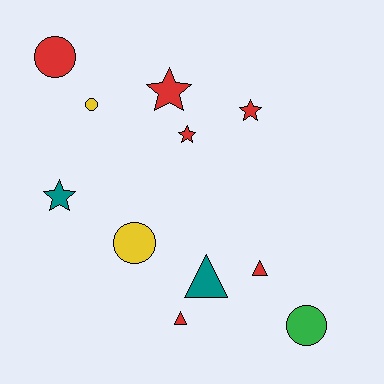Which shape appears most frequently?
Circle, with 4 objects.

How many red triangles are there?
There are 2 red triangles.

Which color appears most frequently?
Red, with 6 objects.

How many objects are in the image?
There are 11 objects.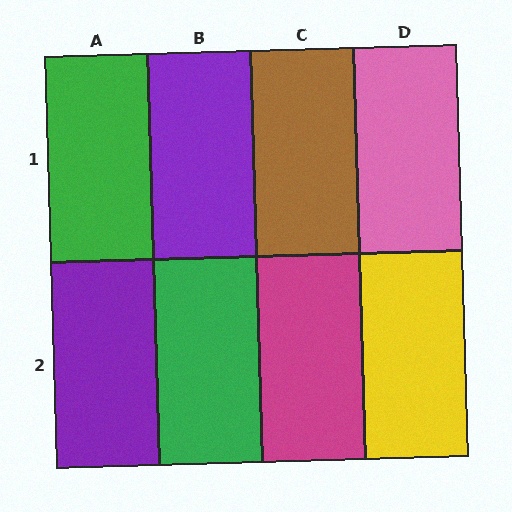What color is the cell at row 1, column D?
Pink.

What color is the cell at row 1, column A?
Green.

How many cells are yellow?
1 cell is yellow.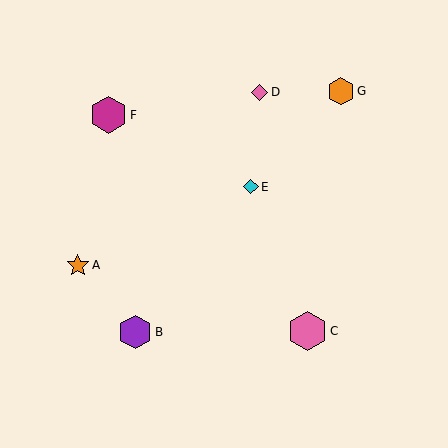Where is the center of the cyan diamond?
The center of the cyan diamond is at (251, 187).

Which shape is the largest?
The pink hexagon (labeled C) is the largest.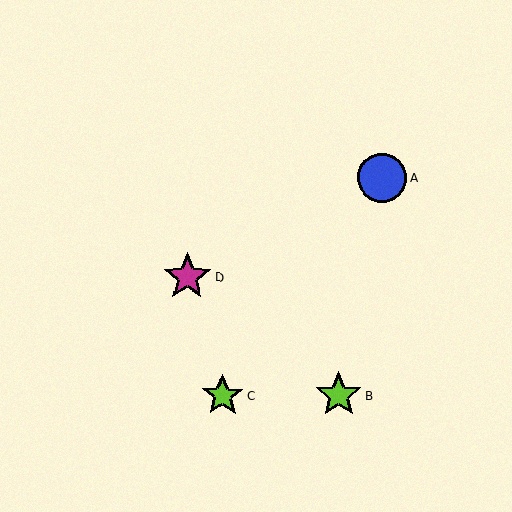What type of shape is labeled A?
Shape A is a blue circle.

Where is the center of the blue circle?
The center of the blue circle is at (382, 178).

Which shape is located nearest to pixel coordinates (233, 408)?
The lime star (labeled C) at (223, 395) is nearest to that location.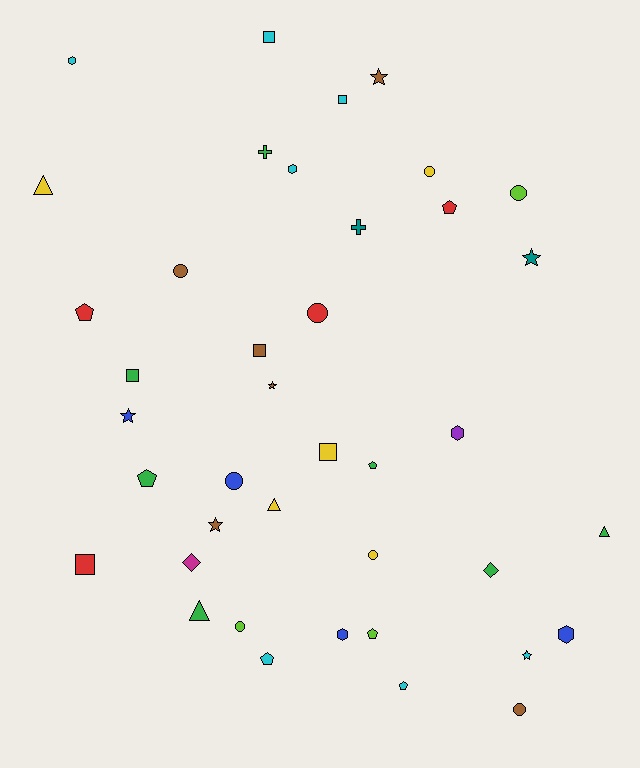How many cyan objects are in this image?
There are 7 cyan objects.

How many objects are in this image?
There are 40 objects.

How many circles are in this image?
There are 8 circles.